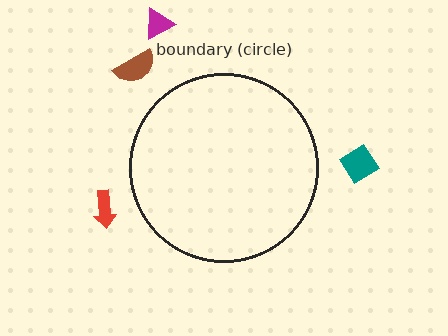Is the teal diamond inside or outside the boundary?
Outside.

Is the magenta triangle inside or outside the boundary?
Outside.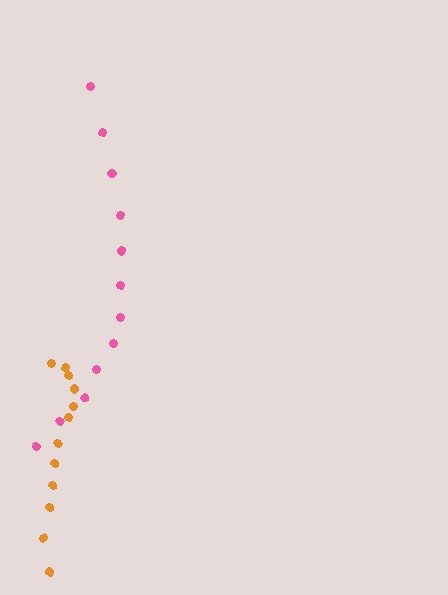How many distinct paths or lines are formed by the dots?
There are 2 distinct paths.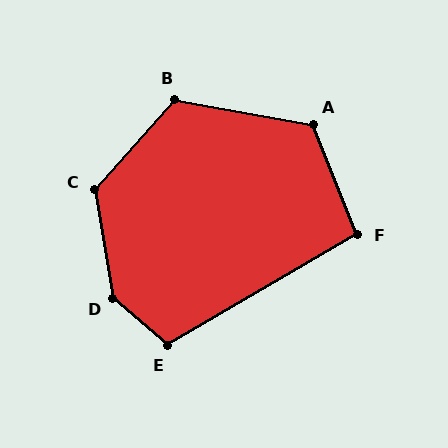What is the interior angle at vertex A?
Approximately 122 degrees (obtuse).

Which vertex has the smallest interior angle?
F, at approximately 99 degrees.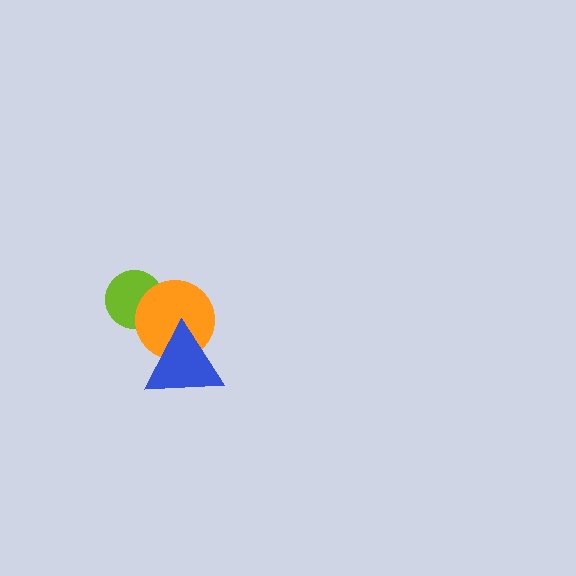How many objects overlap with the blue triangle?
1 object overlaps with the blue triangle.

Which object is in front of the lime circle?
The orange circle is in front of the lime circle.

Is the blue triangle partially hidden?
No, no other shape covers it.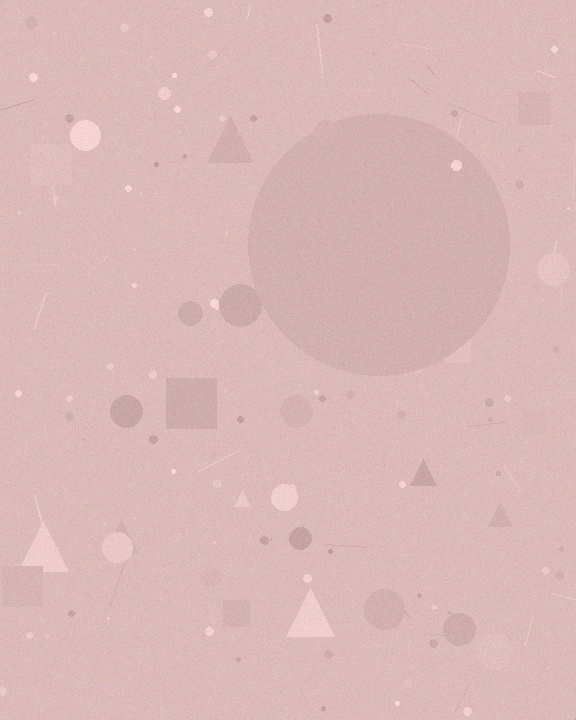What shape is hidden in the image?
A circle is hidden in the image.